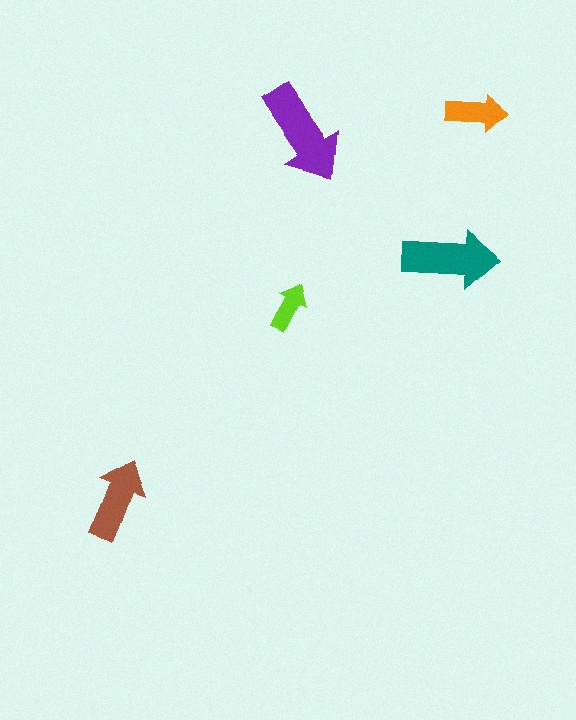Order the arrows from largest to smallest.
the purple one, the teal one, the brown one, the orange one, the lime one.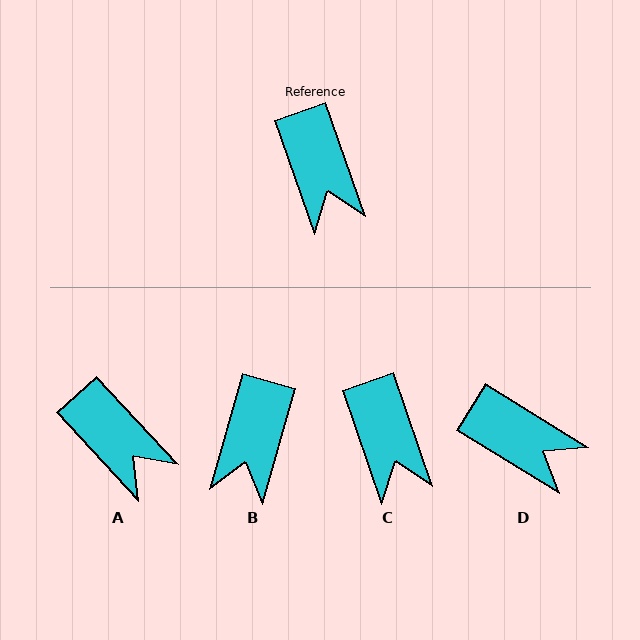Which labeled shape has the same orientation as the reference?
C.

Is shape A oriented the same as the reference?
No, it is off by about 24 degrees.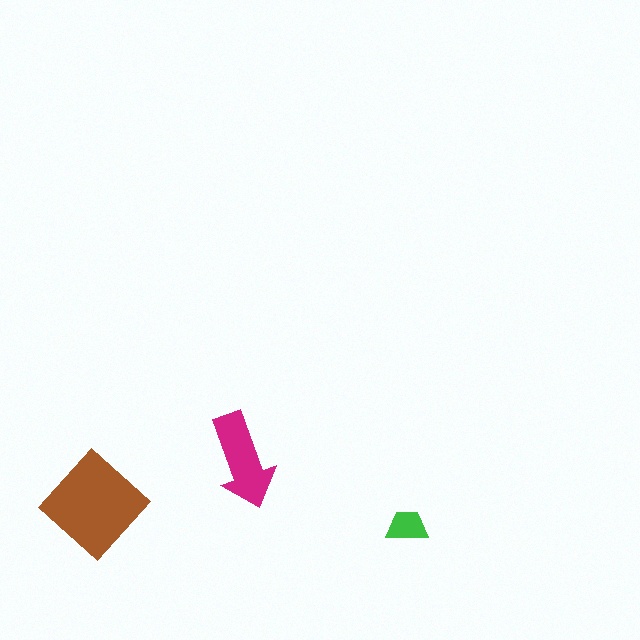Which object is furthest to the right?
The green trapezoid is rightmost.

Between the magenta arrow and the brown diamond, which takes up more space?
The brown diamond.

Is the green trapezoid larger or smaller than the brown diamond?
Smaller.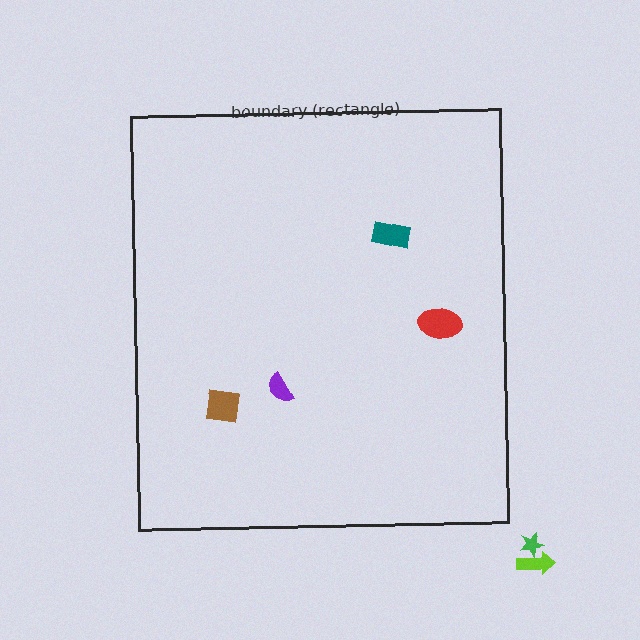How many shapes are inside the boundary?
4 inside, 2 outside.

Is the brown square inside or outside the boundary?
Inside.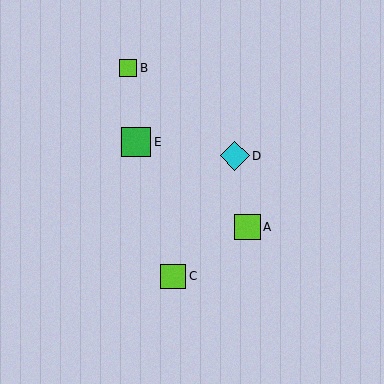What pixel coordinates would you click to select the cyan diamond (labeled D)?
Click at (235, 156) to select the cyan diamond D.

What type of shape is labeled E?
Shape E is a green square.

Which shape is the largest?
The green square (labeled E) is the largest.